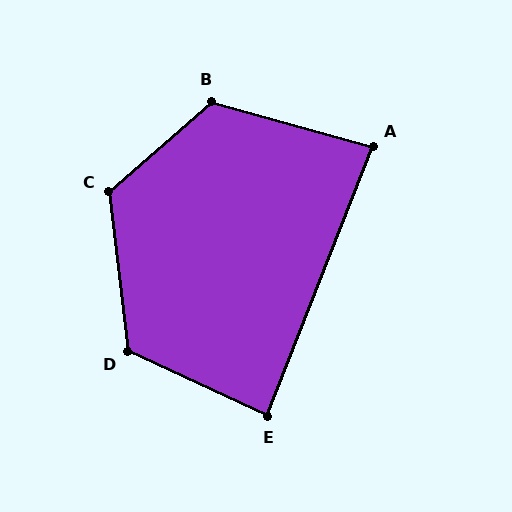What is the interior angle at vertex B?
Approximately 123 degrees (obtuse).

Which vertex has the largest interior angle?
C, at approximately 125 degrees.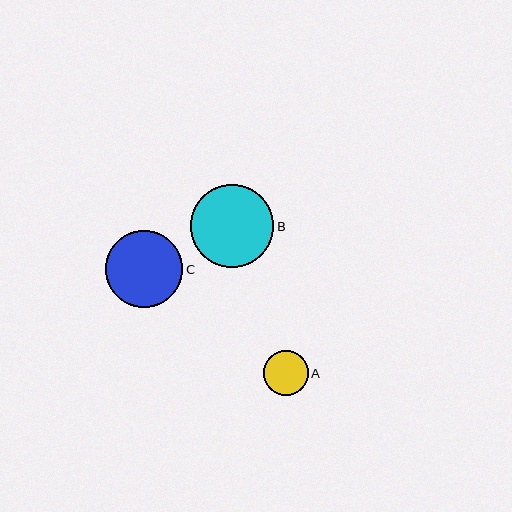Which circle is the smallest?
Circle A is the smallest with a size of approximately 45 pixels.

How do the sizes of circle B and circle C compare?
Circle B and circle C are approximately the same size.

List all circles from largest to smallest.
From largest to smallest: B, C, A.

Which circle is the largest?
Circle B is the largest with a size of approximately 83 pixels.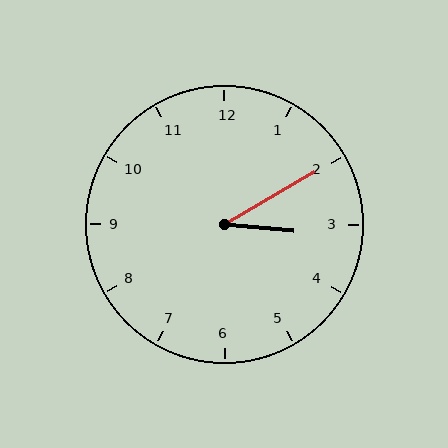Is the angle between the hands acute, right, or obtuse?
It is acute.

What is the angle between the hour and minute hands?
Approximately 35 degrees.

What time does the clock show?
3:10.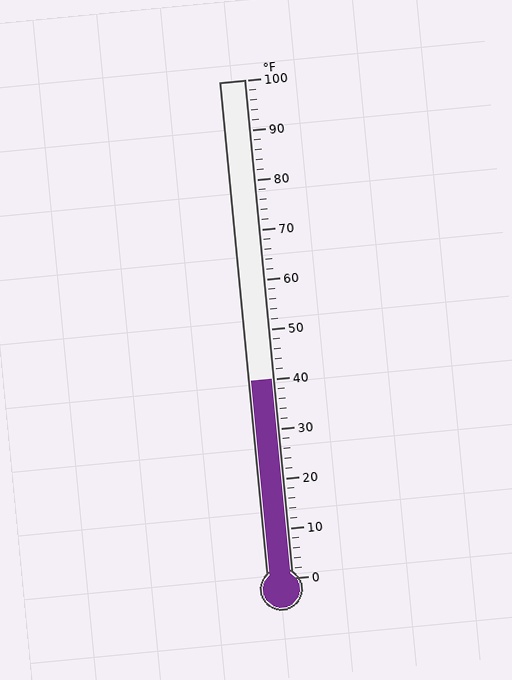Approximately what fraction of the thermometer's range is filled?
The thermometer is filled to approximately 40% of its range.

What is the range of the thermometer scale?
The thermometer scale ranges from 0°F to 100°F.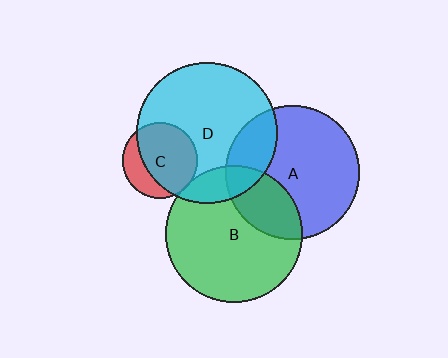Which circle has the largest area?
Circle D (cyan).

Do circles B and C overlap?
Yes.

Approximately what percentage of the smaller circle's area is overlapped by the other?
Approximately 5%.